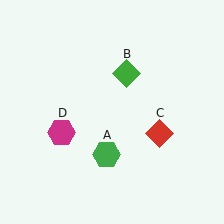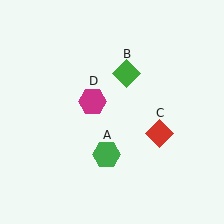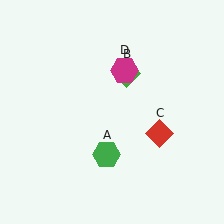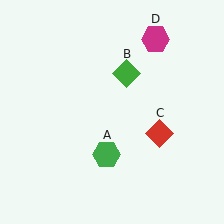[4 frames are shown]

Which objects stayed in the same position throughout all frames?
Green hexagon (object A) and green diamond (object B) and red diamond (object C) remained stationary.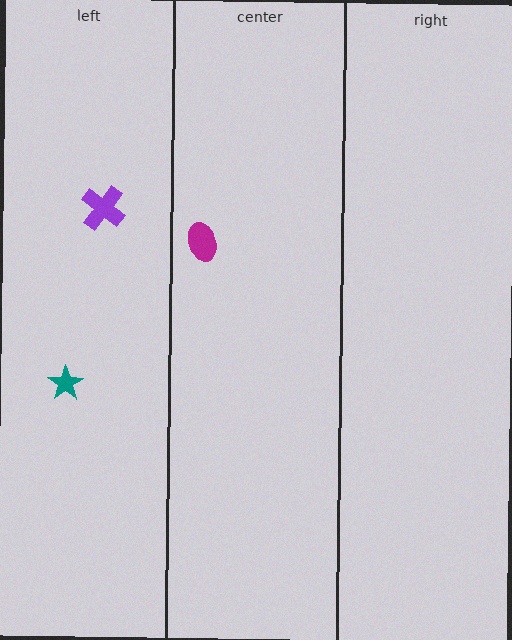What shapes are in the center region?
The magenta ellipse.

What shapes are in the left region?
The teal star, the purple cross.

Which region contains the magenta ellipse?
The center region.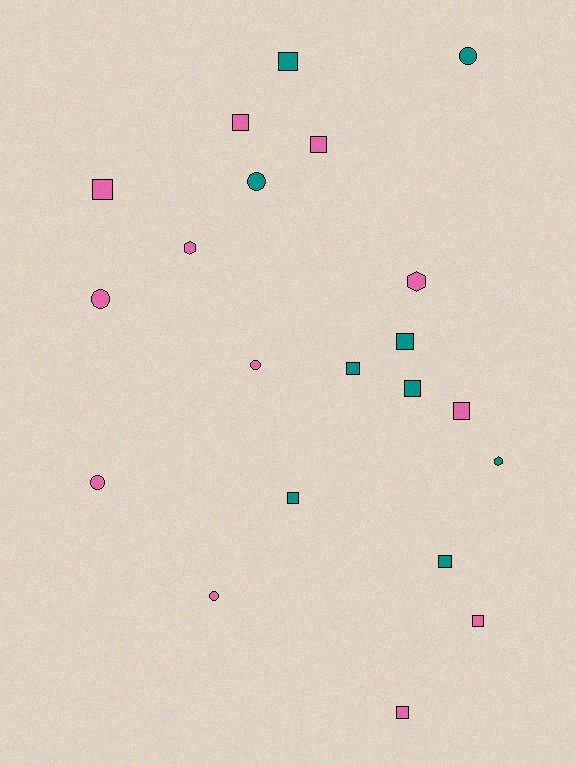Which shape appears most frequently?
Square, with 12 objects.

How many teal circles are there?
There are 2 teal circles.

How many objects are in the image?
There are 21 objects.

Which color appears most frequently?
Pink, with 12 objects.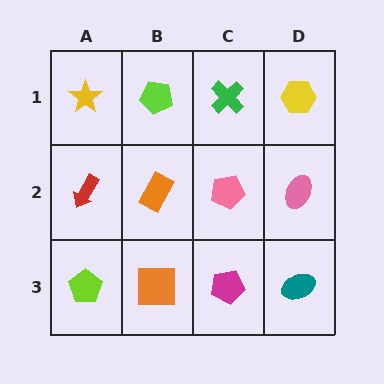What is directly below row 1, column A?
A red arrow.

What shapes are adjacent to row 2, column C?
A green cross (row 1, column C), a magenta pentagon (row 3, column C), an orange rectangle (row 2, column B), a pink ellipse (row 2, column D).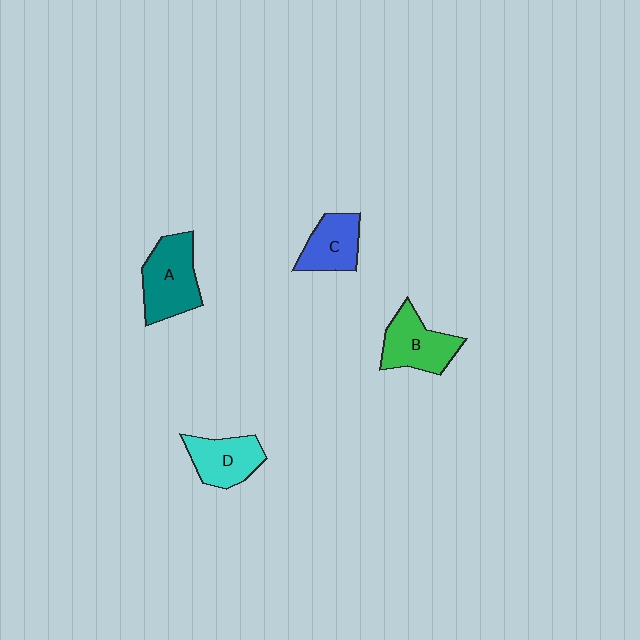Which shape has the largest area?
Shape A (teal).